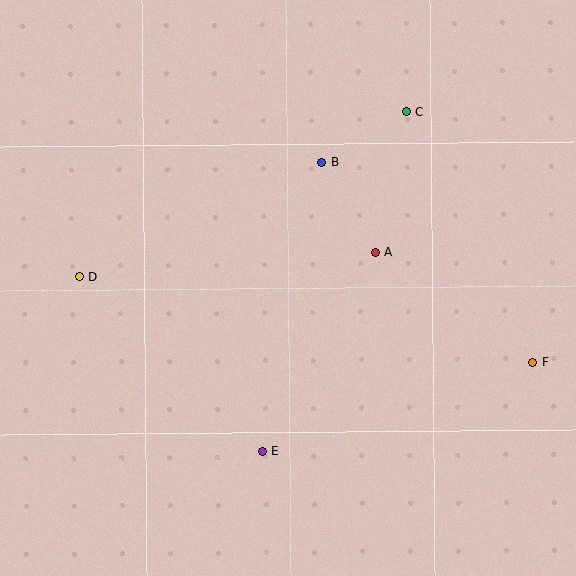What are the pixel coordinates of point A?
Point A is at (375, 253).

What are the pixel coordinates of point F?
Point F is at (532, 362).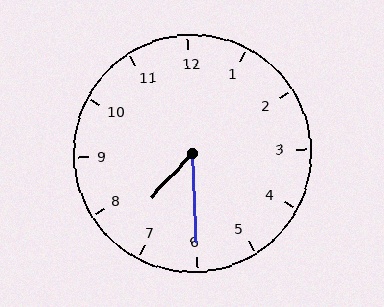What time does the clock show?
7:30.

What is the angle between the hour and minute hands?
Approximately 45 degrees.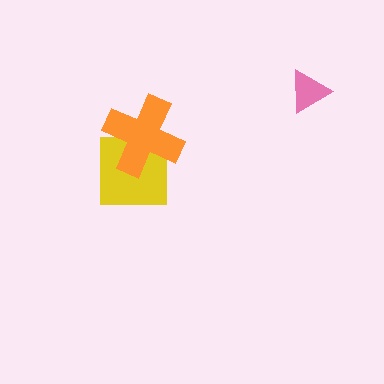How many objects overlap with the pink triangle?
0 objects overlap with the pink triangle.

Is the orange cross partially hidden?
No, no other shape covers it.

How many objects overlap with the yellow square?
1 object overlaps with the yellow square.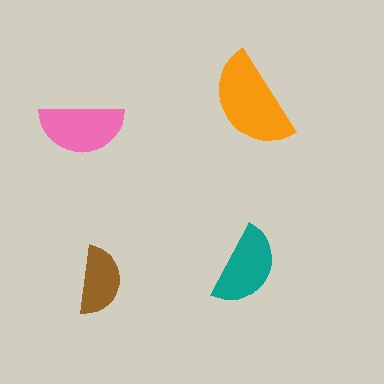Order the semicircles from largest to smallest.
the orange one, the pink one, the teal one, the brown one.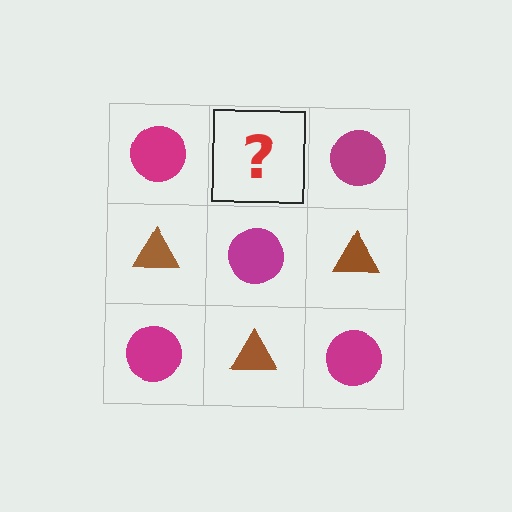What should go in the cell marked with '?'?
The missing cell should contain a brown triangle.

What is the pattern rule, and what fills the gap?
The rule is that it alternates magenta circle and brown triangle in a checkerboard pattern. The gap should be filled with a brown triangle.